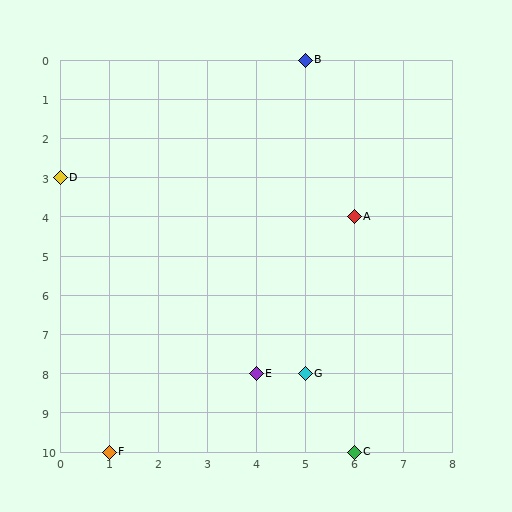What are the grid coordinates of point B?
Point B is at grid coordinates (5, 0).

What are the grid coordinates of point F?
Point F is at grid coordinates (1, 10).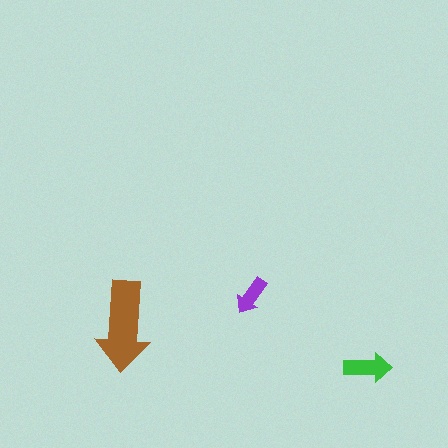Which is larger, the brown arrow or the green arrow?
The brown one.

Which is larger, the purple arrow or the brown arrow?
The brown one.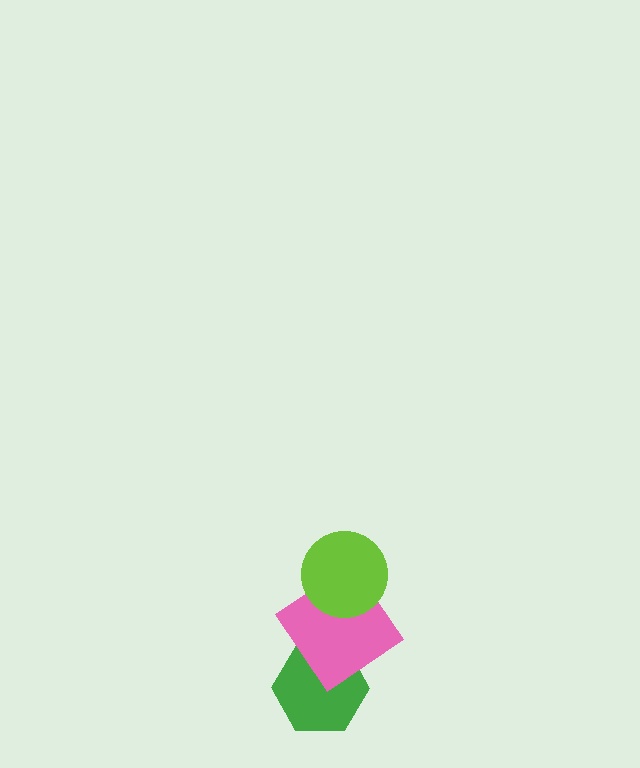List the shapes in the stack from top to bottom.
From top to bottom: the lime circle, the pink diamond, the green hexagon.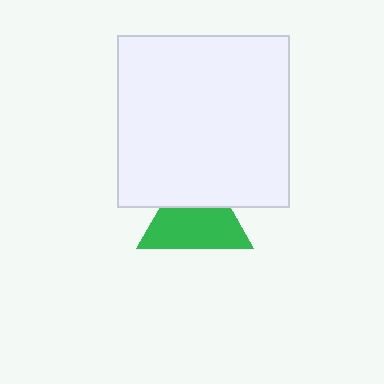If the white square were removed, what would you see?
You would see the complete green triangle.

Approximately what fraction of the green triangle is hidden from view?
Roughly 35% of the green triangle is hidden behind the white square.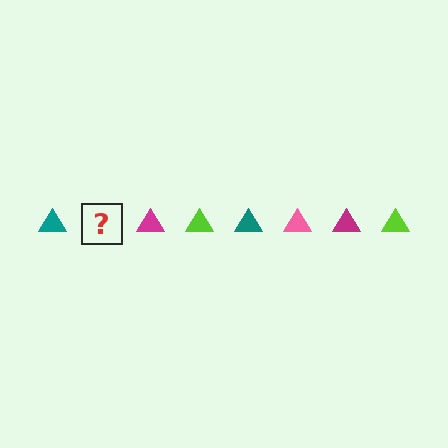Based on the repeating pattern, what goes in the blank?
The blank should be a pink triangle.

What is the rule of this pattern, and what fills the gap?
The rule is that the pattern cycles through teal, pink, magenta, lime triangles. The gap should be filled with a pink triangle.